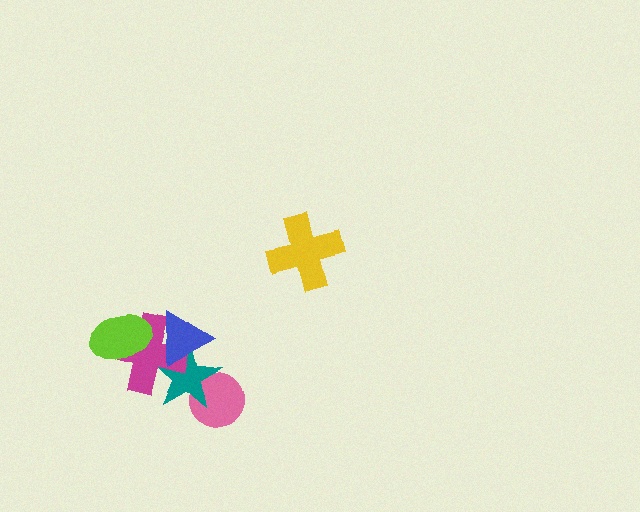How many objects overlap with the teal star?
3 objects overlap with the teal star.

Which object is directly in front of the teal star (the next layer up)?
The magenta cross is directly in front of the teal star.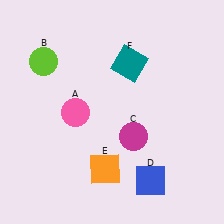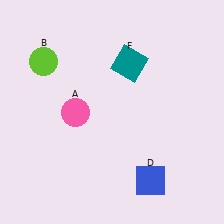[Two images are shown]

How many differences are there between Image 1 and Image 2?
There are 2 differences between the two images.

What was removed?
The magenta circle (C), the orange square (E) were removed in Image 2.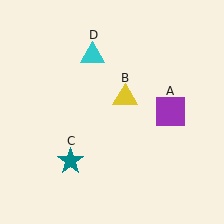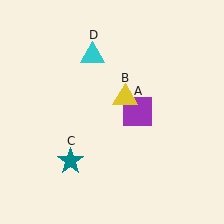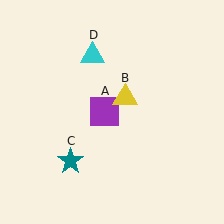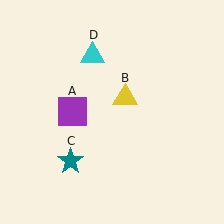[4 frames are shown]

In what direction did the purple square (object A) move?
The purple square (object A) moved left.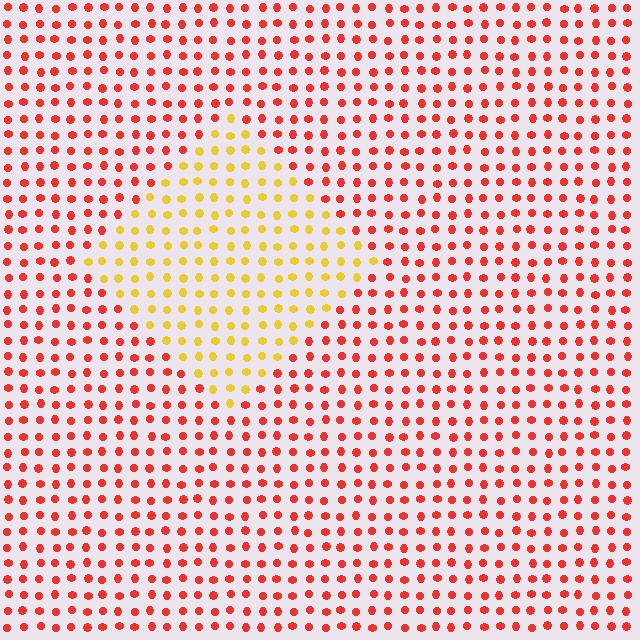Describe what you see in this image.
The image is filled with small red elements in a uniform arrangement. A diamond-shaped region is visible where the elements are tinted to a slightly different hue, forming a subtle color boundary.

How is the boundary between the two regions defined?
The boundary is defined purely by a slight shift in hue (about 49 degrees). Spacing, size, and orientation are identical on both sides.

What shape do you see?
I see a diamond.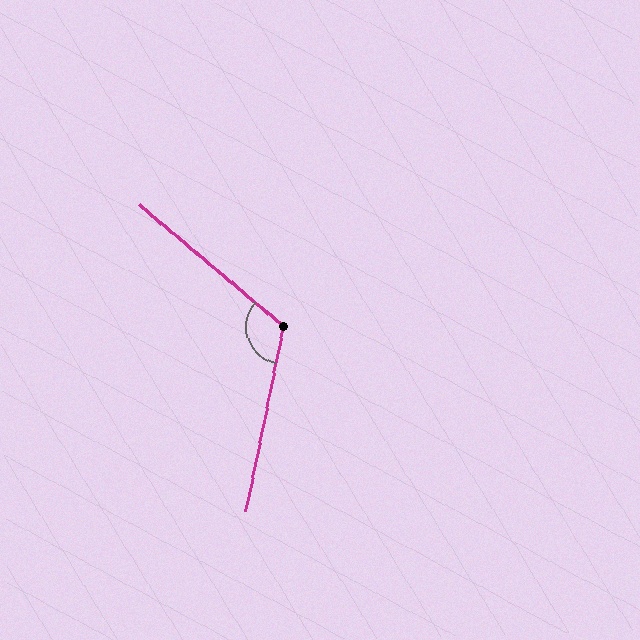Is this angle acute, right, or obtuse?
It is obtuse.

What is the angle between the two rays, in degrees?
Approximately 118 degrees.